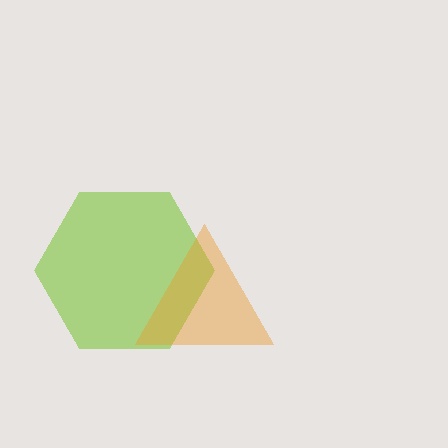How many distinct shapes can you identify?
There are 2 distinct shapes: a lime hexagon, an orange triangle.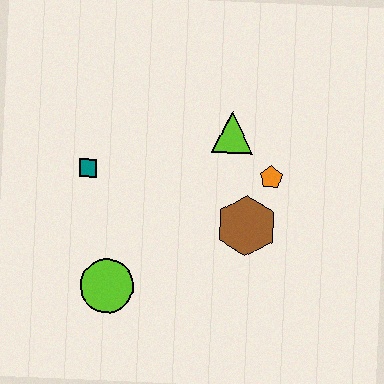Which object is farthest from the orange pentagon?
The lime circle is farthest from the orange pentagon.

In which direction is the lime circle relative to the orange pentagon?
The lime circle is to the left of the orange pentagon.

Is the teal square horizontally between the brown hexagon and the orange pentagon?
No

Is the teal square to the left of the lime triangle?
Yes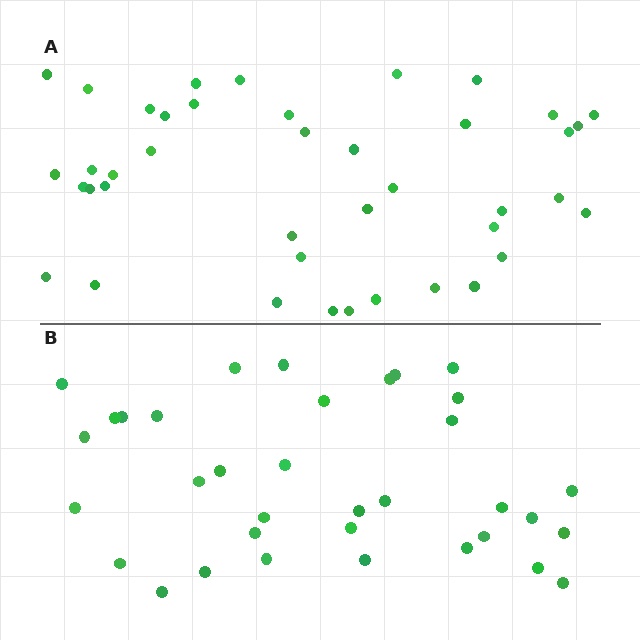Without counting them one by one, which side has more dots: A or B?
Region A (the top region) has more dots.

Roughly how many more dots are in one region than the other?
Region A has about 6 more dots than region B.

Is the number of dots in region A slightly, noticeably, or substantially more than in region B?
Region A has only slightly more — the two regions are fairly close. The ratio is roughly 1.2 to 1.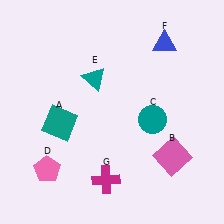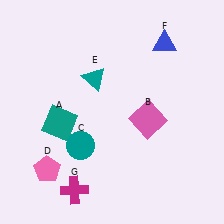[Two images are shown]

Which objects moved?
The objects that moved are: the pink square (B), the teal circle (C), the magenta cross (G).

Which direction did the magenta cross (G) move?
The magenta cross (G) moved left.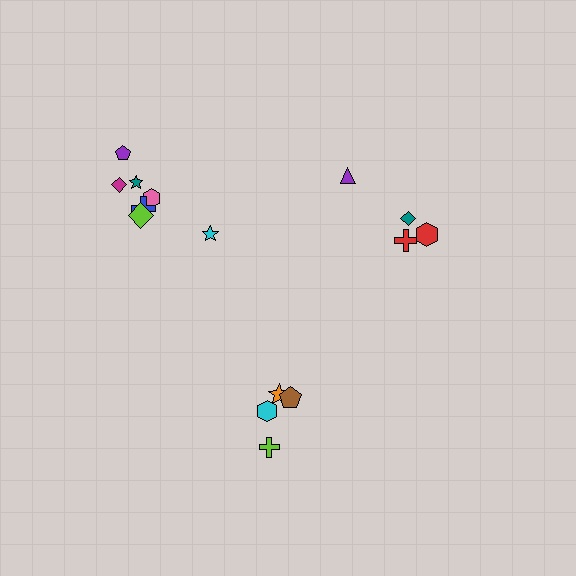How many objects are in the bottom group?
There are 4 objects.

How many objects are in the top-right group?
There are 4 objects.